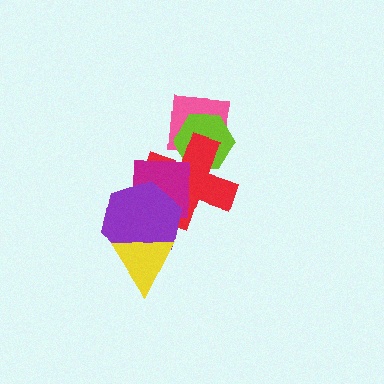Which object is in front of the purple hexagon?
The yellow triangle is in front of the purple hexagon.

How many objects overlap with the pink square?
2 objects overlap with the pink square.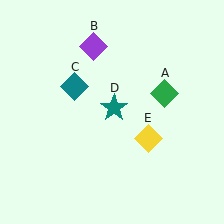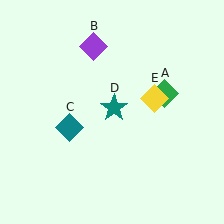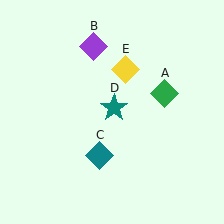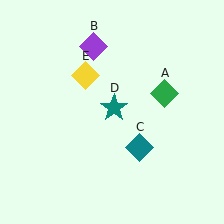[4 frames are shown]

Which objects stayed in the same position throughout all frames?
Green diamond (object A) and purple diamond (object B) and teal star (object D) remained stationary.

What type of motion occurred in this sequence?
The teal diamond (object C), yellow diamond (object E) rotated counterclockwise around the center of the scene.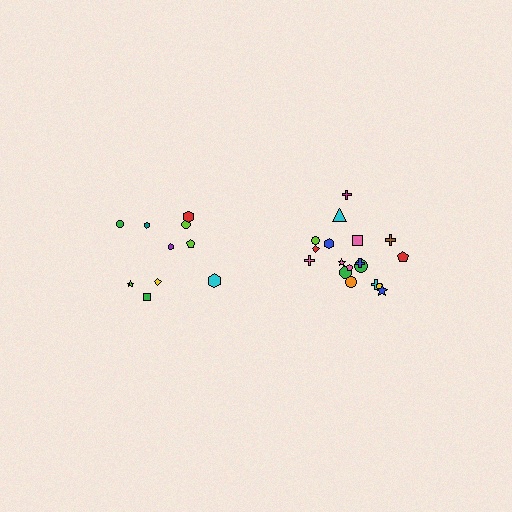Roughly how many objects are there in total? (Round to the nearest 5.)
Roughly 30 objects in total.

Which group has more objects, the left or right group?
The right group.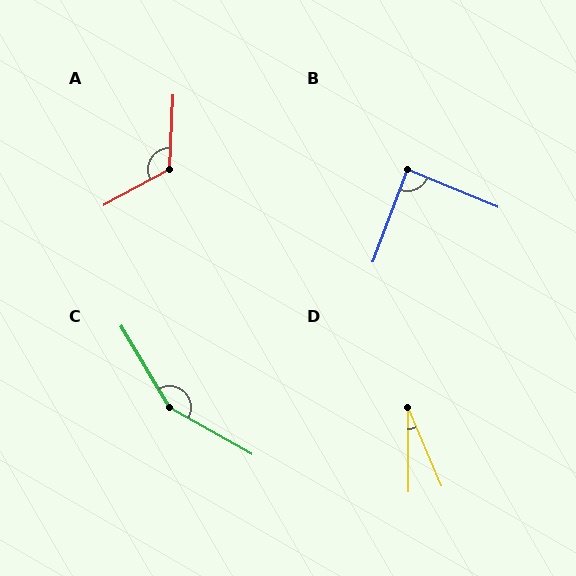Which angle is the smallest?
D, at approximately 23 degrees.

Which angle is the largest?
C, at approximately 150 degrees.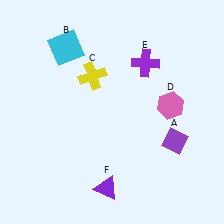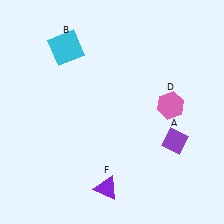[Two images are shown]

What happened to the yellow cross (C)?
The yellow cross (C) was removed in Image 2. It was in the top-left area of Image 1.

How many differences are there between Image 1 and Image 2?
There are 2 differences between the two images.